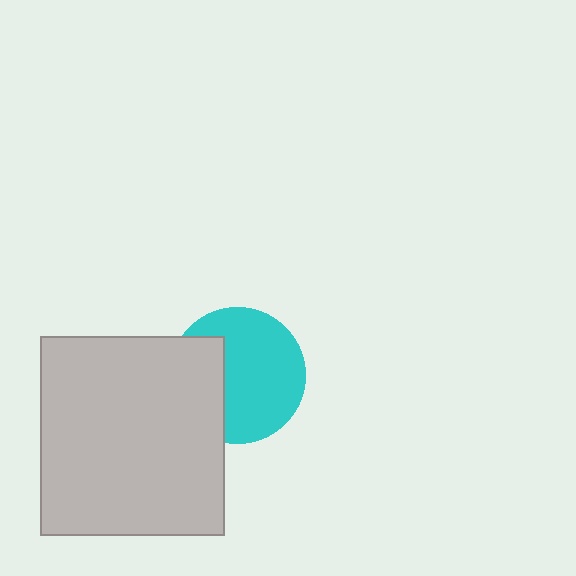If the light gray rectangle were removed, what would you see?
You would see the complete cyan circle.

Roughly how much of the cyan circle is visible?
Most of it is visible (roughly 66%).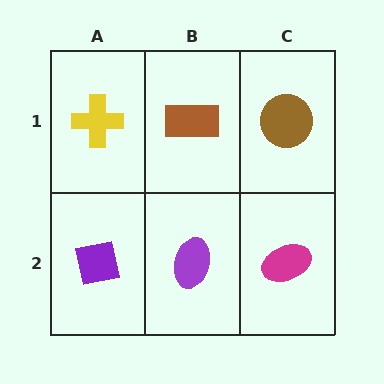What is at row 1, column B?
A brown rectangle.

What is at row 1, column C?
A brown circle.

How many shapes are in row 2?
3 shapes.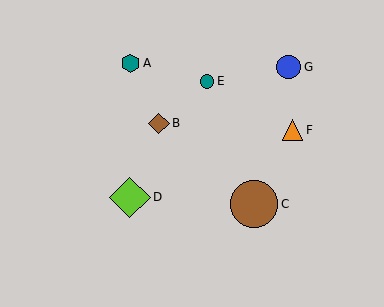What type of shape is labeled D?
Shape D is a lime diamond.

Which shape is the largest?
The brown circle (labeled C) is the largest.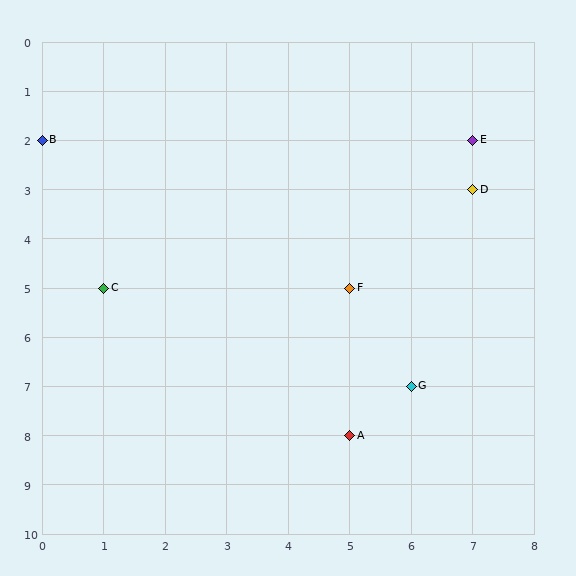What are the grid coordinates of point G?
Point G is at grid coordinates (6, 7).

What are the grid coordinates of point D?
Point D is at grid coordinates (7, 3).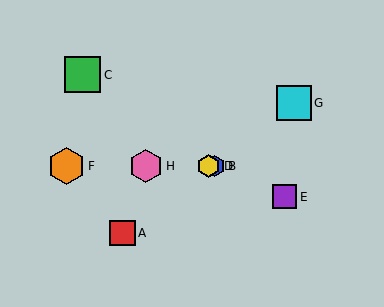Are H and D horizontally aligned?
Yes, both are at y≈166.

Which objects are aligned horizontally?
Objects B, D, F, H are aligned horizontally.